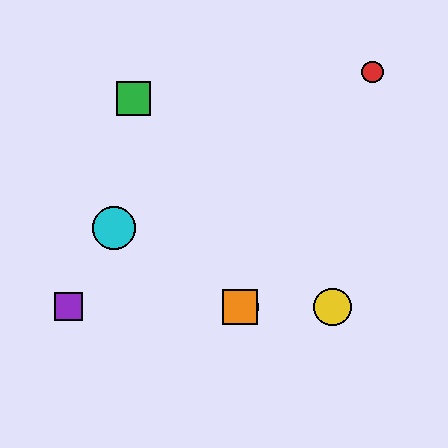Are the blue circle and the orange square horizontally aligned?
Yes, both are at y≈307.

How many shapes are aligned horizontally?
4 shapes (the blue circle, the yellow circle, the purple square, the orange square) are aligned horizontally.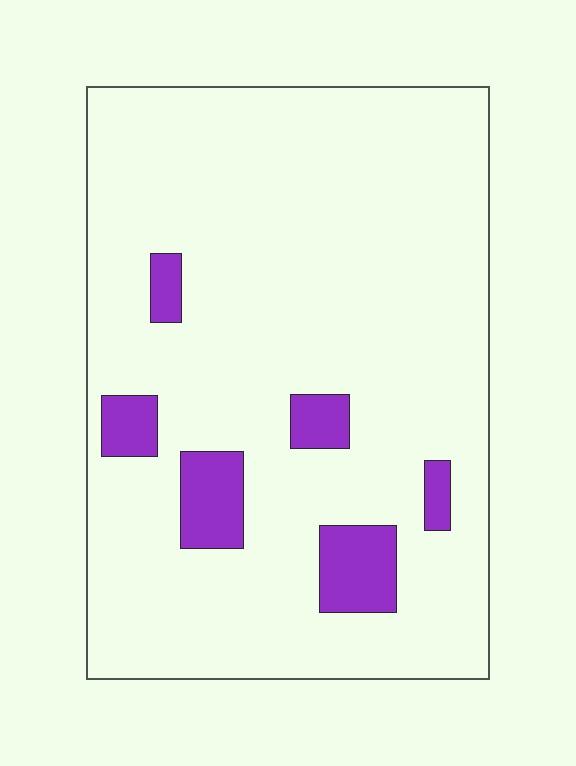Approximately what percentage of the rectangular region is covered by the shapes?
Approximately 10%.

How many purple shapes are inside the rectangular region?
6.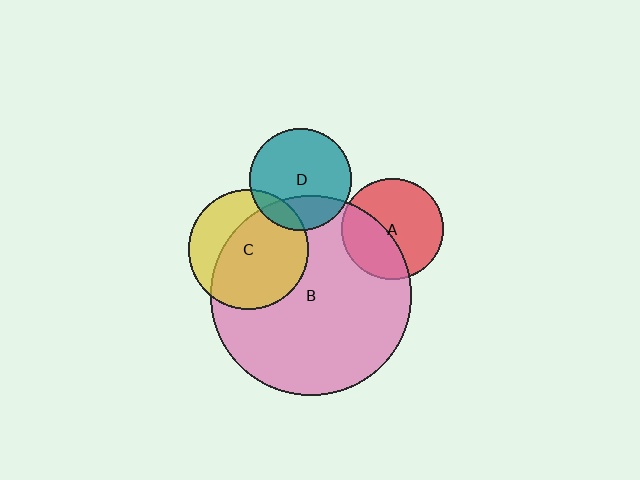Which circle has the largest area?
Circle B (pink).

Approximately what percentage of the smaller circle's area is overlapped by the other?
Approximately 15%.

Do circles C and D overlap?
Yes.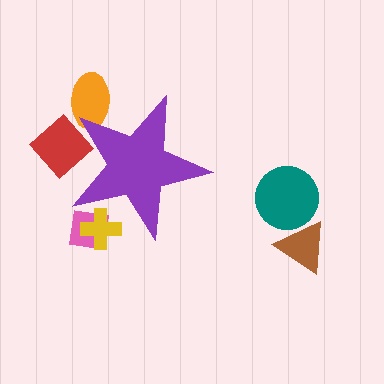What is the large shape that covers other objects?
A purple star.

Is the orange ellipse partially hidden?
Yes, the orange ellipse is partially hidden behind the purple star.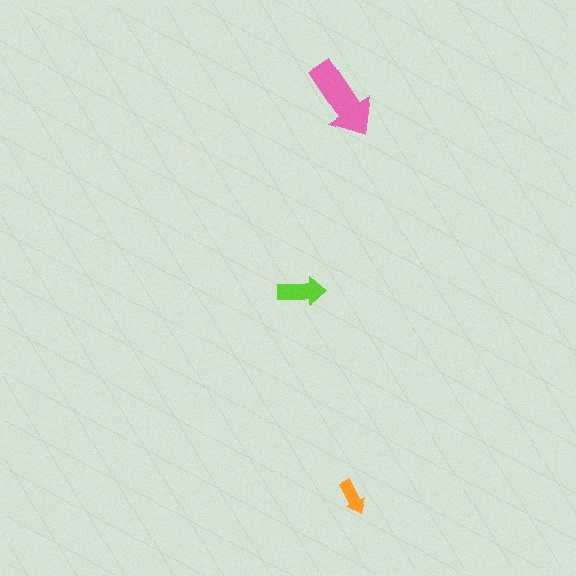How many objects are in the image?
There are 3 objects in the image.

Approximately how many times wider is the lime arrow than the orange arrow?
About 1.5 times wider.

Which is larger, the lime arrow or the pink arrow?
The pink one.